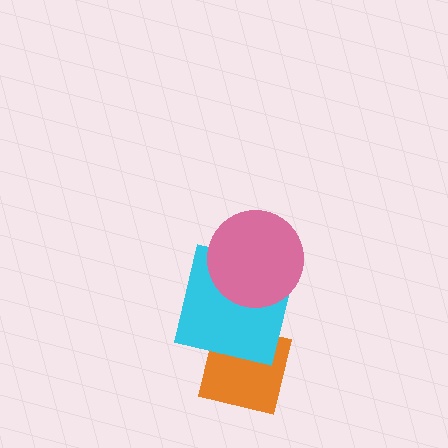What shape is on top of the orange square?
The cyan square is on top of the orange square.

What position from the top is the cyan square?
The cyan square is 2nd from the top.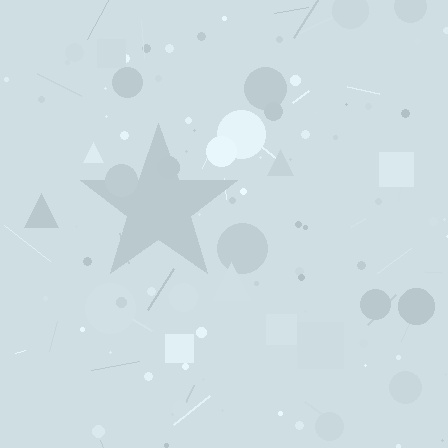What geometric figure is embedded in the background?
A star is embedded in the background.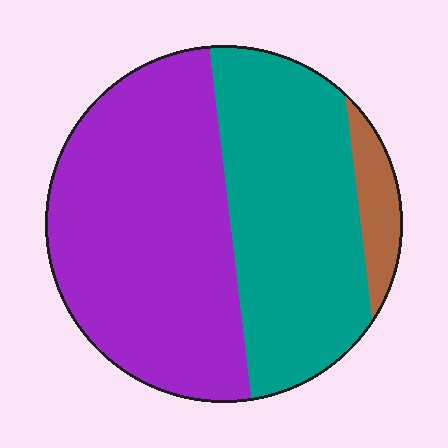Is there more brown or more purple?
Purple.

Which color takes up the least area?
Brown, at roughly 5%.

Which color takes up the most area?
Purple, at roughly 50%.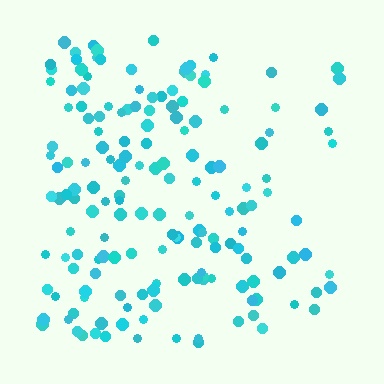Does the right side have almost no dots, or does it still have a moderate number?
Still a moderate number, just noticeably fewer than the left.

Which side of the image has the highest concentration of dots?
The left.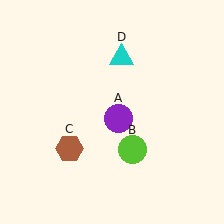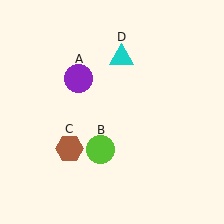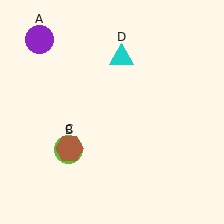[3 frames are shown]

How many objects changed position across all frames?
2 objects changed position: purple circle (object A), lime circle (object B).